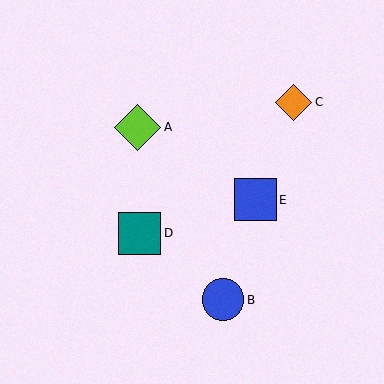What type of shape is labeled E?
Shape E is a blue square.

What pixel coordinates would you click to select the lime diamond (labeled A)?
Click at (138, 127) to select the lime diamond A.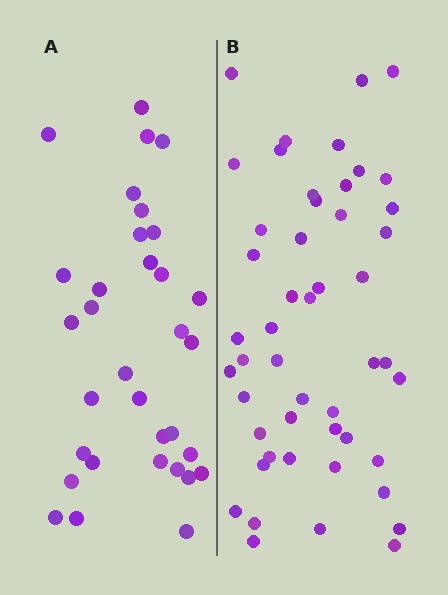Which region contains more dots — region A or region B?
Region B (the right region) has more dots.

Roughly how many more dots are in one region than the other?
Region B has approximately 15 more dots than region A.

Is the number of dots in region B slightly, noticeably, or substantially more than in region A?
Region B has substantially more. The ratio is roughly 1.5 to 1.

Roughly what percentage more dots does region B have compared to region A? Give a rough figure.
About 50% more.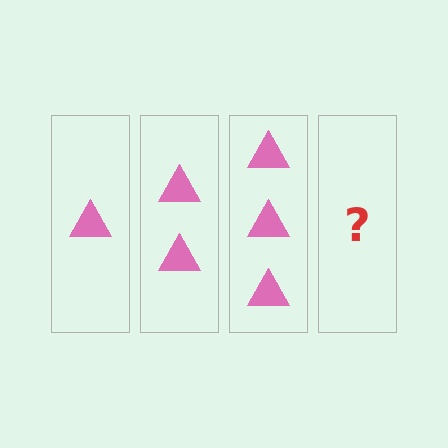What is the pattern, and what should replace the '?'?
The pattern is that each step adds one more triangle. The '?' should be 4 triangles.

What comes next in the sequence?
The next element should be 4 triangles.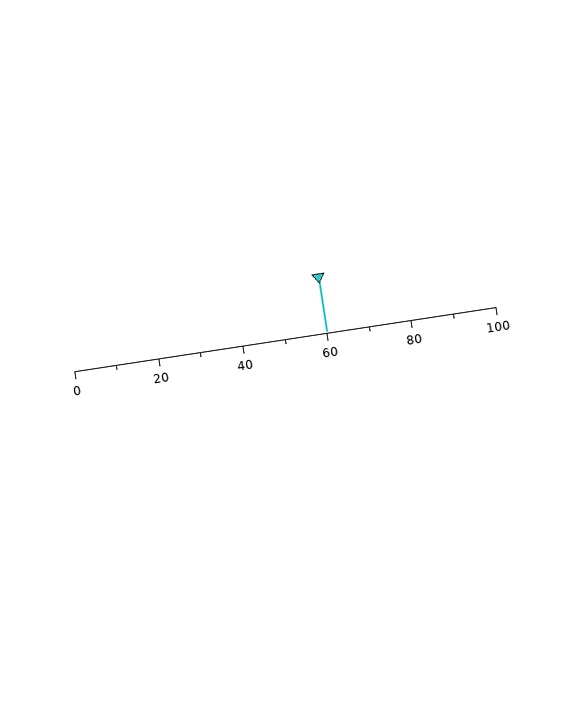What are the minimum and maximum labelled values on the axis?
The axis runs from 0 to 100.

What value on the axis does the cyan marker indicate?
The marker indicates approximately 60.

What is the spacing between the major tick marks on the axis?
The major ticks are spaced 20 apart.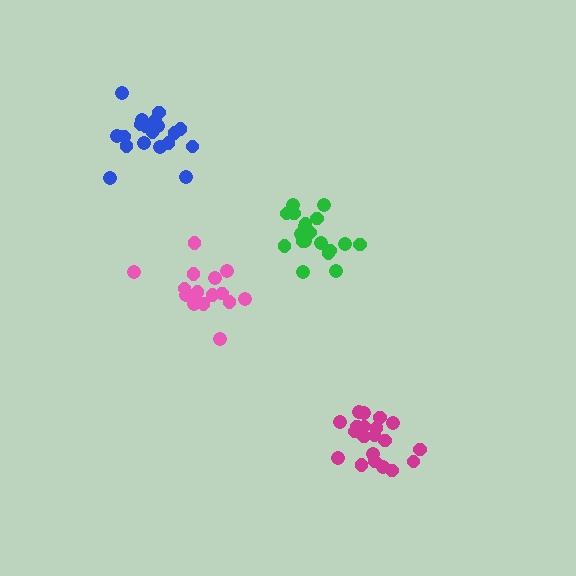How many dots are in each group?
Group 1: 19 dots, Group 2: 19 dots, Group 3: 20 dots, Group 4: 16 dots (74 total).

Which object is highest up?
The blue cluster is topmost.